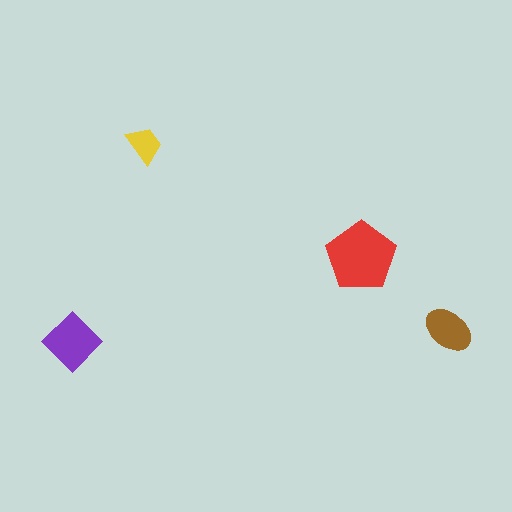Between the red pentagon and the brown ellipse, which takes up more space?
The red pentagon.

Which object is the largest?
The red pentagon.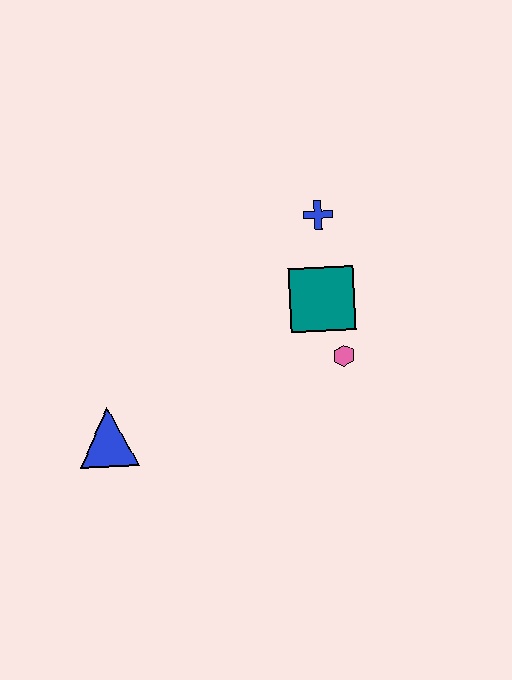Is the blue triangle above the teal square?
No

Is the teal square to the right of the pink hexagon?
No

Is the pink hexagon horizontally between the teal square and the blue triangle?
No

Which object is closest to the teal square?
The pink hexagon is closest to the teal square.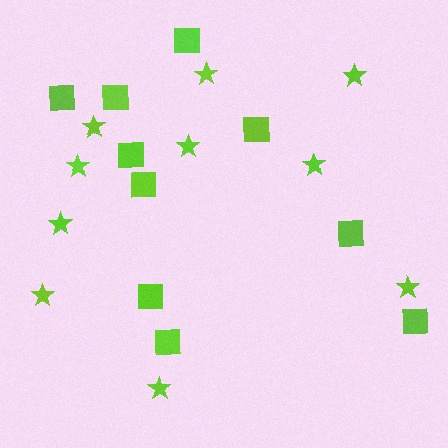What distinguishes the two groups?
There are 2 groups: one group of stars (10) and one group of squares (10).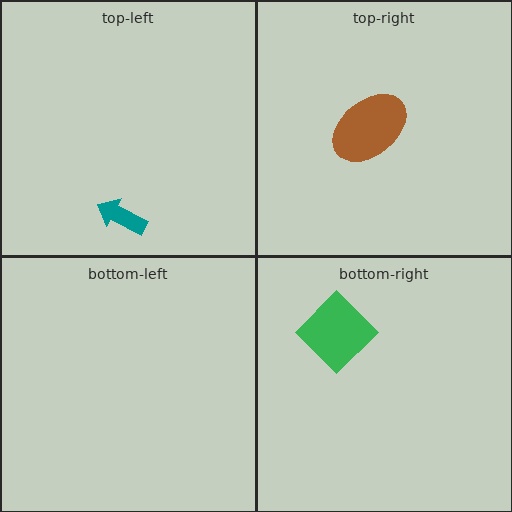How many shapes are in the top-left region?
1.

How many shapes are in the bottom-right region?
1.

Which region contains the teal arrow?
The top-left region.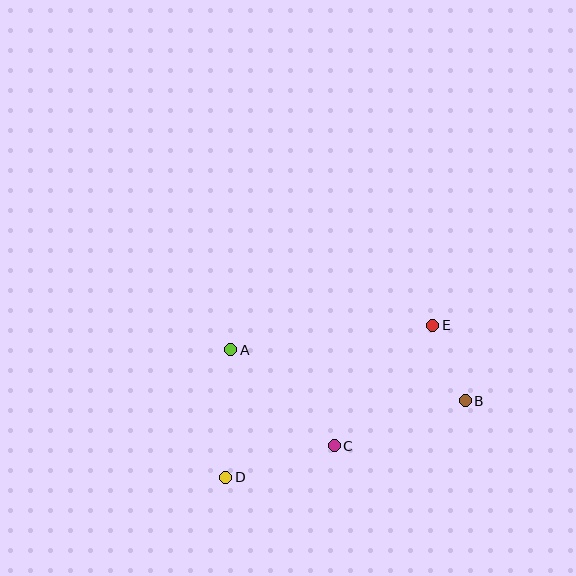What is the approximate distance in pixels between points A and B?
The distance between A and B is approximately 240 pixels.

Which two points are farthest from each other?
Points D and E are farthest from each other.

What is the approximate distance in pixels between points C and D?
The distance between C and D is approximately 113 pixels.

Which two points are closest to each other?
Points B and E are closest to each other.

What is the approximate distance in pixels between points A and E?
The distance between A and E is approximately 204 pixels.